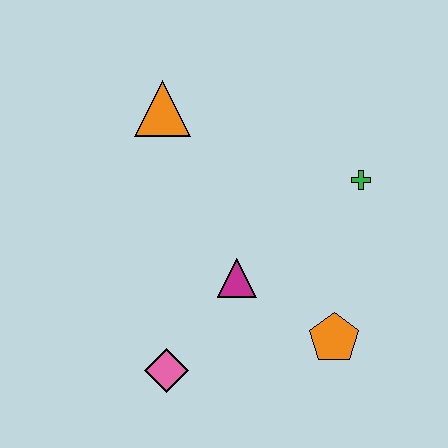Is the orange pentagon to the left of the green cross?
Yes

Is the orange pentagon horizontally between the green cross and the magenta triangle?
Yes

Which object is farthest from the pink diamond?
The green cross is farthest from the pink diamond.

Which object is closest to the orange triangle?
The magenta triangle is closest to the orange triangle.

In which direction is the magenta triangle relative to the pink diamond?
The magenta triangle is above the pink diamond.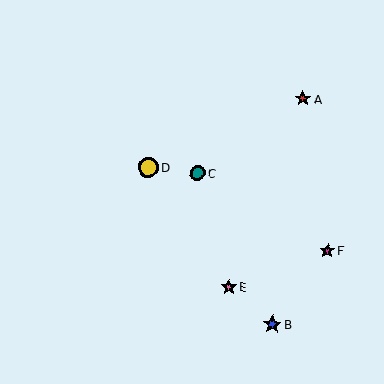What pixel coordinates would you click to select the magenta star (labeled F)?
Click at (327, 251) to select the magenta star F.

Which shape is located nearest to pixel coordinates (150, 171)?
The yellow circle (labeled D) at (148, 167) is nearest to that location.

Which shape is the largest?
The yellow circle (labeled D) is the largest.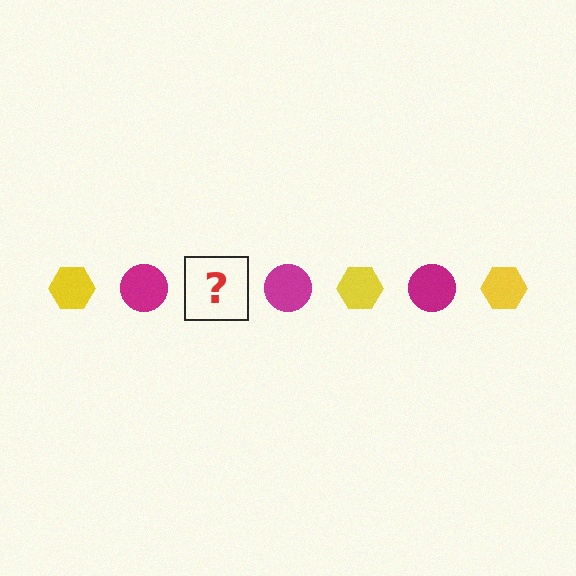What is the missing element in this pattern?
The missing element is a yellow hexagon.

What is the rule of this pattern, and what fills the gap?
The rule is that the pattern alternates between yellow hexagon and magenta circle. The gap should be filled with a yellow hexagon.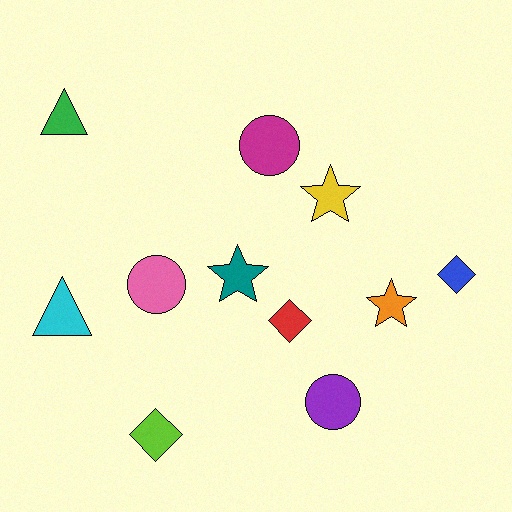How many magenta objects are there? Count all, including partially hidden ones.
There is 1 magenta object.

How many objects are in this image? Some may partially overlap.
There are 11 objects.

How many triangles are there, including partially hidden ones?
There are 2 triangles.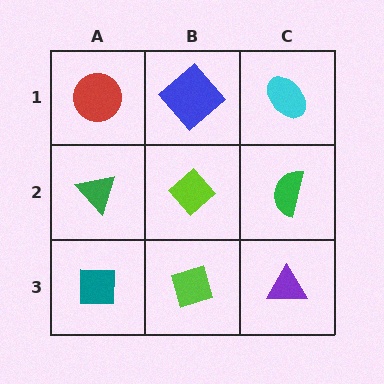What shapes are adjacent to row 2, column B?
A blue diamond (row 1, column B), a lime diamond (row 3, column B), a green triangle (row 2, column A), a green semicircle (row 2, column C).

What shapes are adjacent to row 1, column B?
A lime diamond (row 2, column B), a red circle (row 1, column A), a cyan ellipse (row 1, column C).